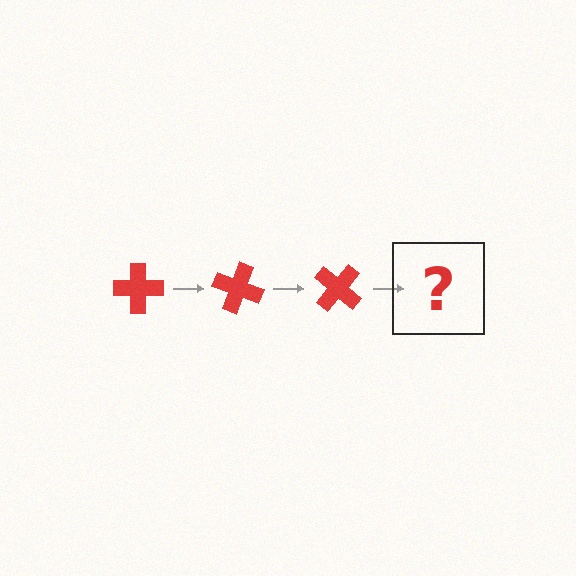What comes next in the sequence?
The next element should be a red cross rotated 60 degrees.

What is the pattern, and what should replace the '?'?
The pattern is that the cross rotates 20 degrees each step. The '?' should be a red cross rotated 60 degrees.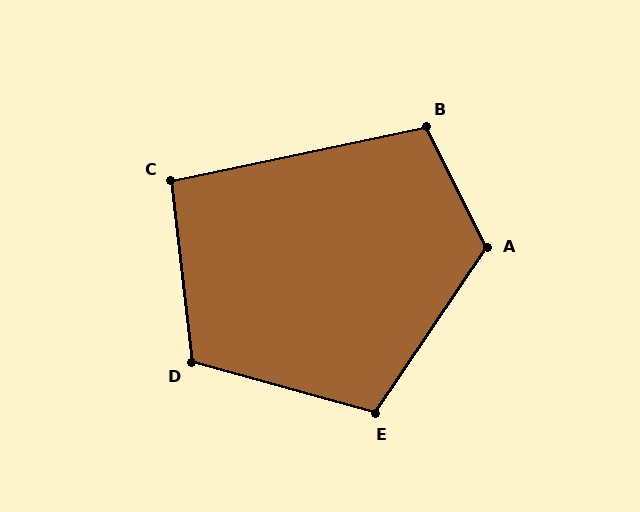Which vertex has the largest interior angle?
A, at approximately 119 degrees.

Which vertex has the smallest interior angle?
C, at approximately 95 degrees.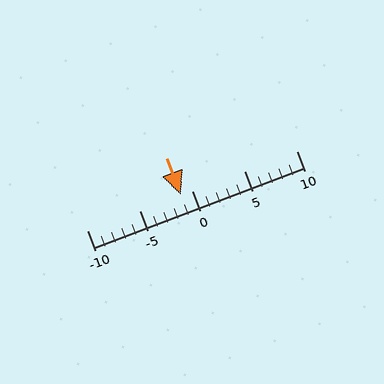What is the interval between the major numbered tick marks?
The major tick marks are spaced 5 units apart.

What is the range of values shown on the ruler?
The ruler shows values from -10 to 10.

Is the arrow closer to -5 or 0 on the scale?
The arrow is closer to 0.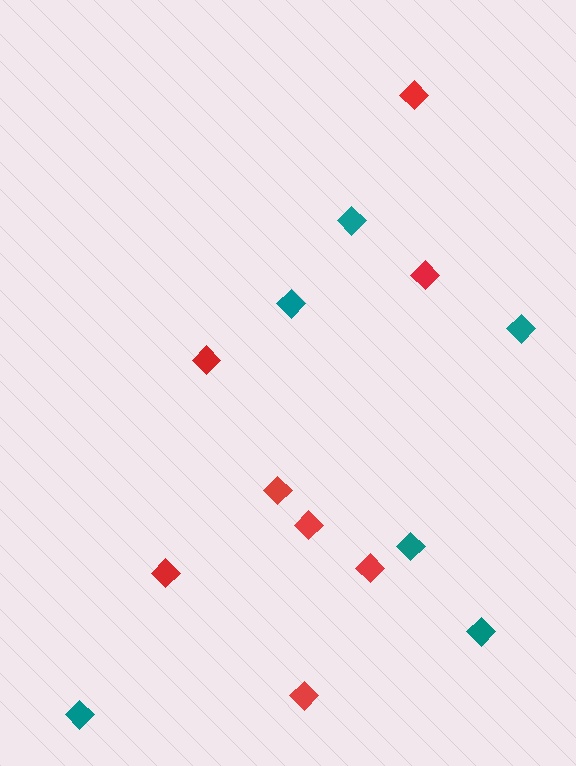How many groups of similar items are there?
There are 2 groups: one group of teal diamonds (6) and one group of red diamonds (8).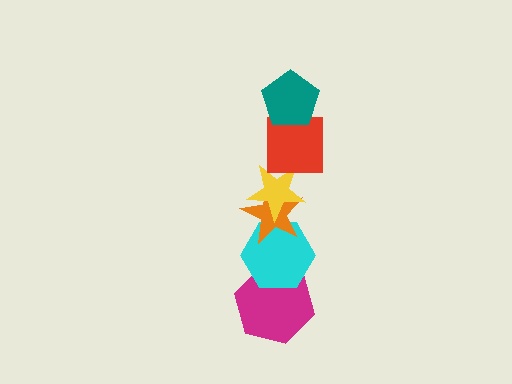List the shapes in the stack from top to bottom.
From top to bottom: the teal pentagon, the red square, the yellow star, the orange star, the cyan hexagon, the magenta hexagon.